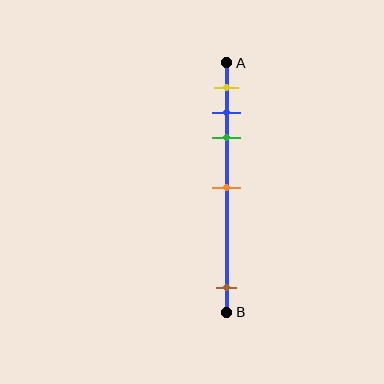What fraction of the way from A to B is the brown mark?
The brown mark is approximately 90% (0.9) of the way from A to B.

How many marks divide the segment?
There are 5 marks dividing the segment.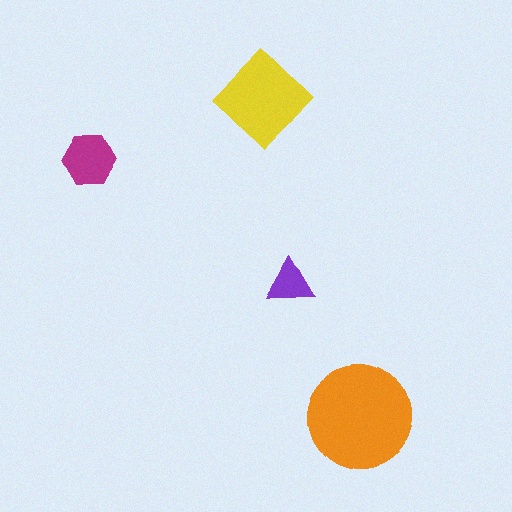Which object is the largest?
The orange circle.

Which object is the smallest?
The purple triangle.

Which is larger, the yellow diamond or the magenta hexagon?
The yellow diamond.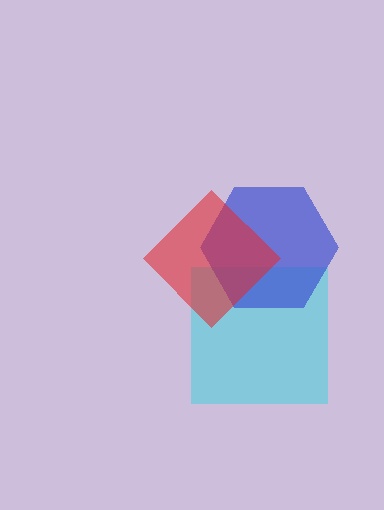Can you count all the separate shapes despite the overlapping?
Yes, there are 3 separate shapes.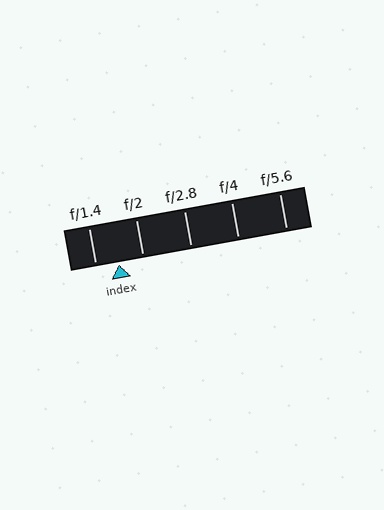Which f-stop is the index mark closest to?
The index mark is closest to f/1.4.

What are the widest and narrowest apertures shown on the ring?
The widest aperture shown is f/1.4 and the narrowest is f/5.6.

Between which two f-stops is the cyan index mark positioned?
The index mark is between f/1.4 and f/2.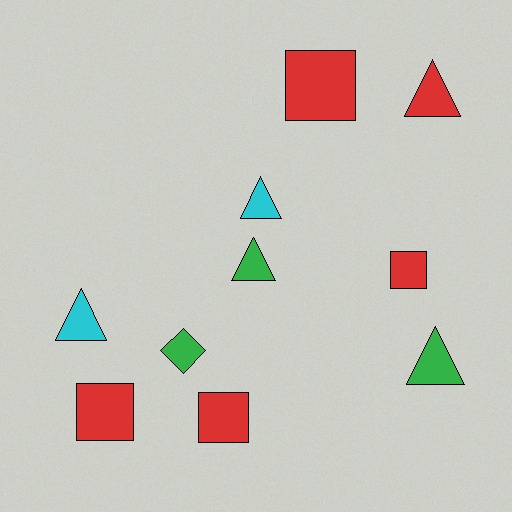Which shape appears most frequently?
Triangle, with 5 objects.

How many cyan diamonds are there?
There are no cyan diamonds.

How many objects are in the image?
There are 10 objects.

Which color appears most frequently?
Red, with 5 objects.